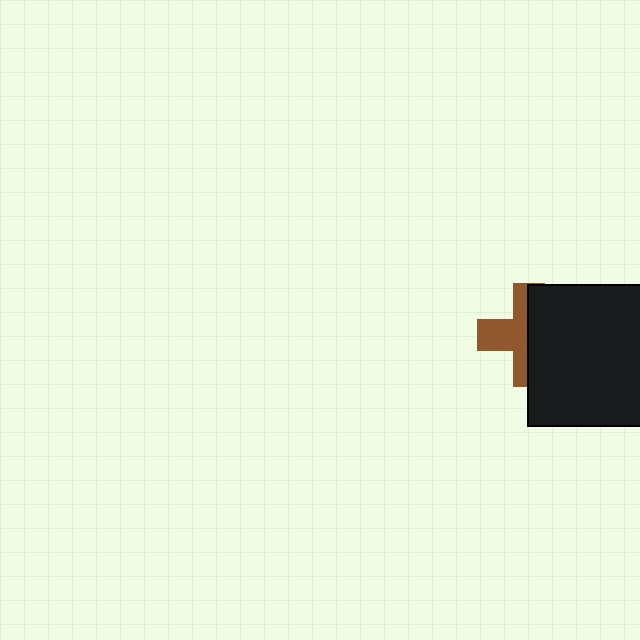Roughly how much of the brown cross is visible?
About half of it is visible (roughly 46%).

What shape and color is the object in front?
The object in front is a black square.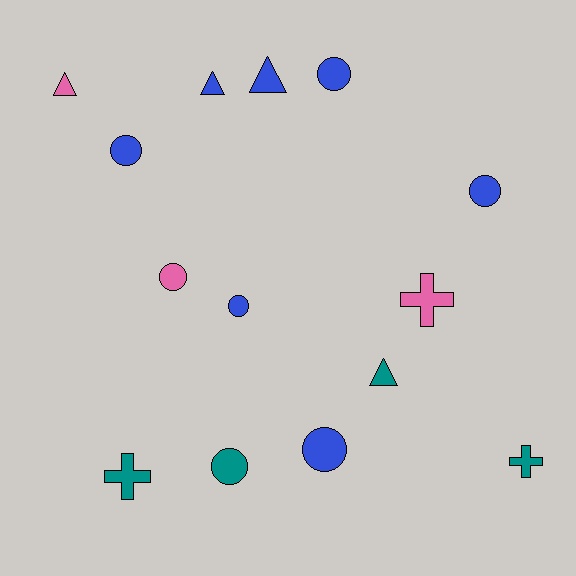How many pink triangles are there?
There is 1 pink triangle.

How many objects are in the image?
There are 14 objects.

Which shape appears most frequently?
Circle, with 7 objects.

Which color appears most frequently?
Blue, with 7 objects.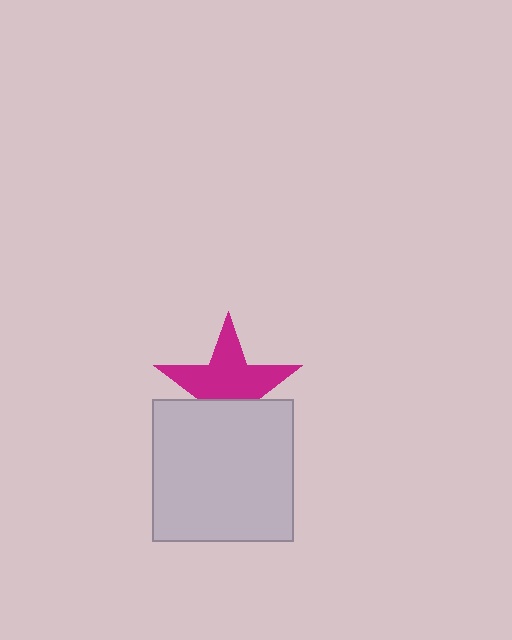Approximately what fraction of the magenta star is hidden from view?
Roughly 37% of the magenta star is hidden behind the light gray square.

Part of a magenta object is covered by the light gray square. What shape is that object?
It is a star.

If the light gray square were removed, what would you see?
You would see the complete magenta star.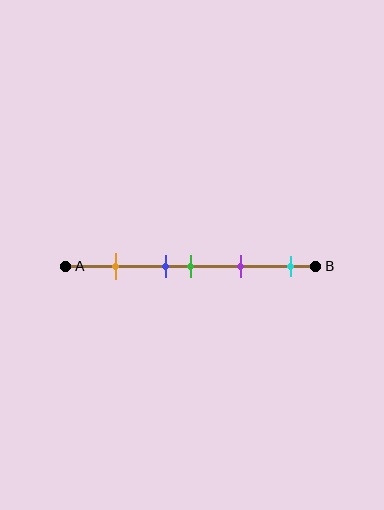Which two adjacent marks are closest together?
The blue and green marks are the closest adjacent pair.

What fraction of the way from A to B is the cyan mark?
The cyan mark is approximately 90% (0.9) of the way from A to B.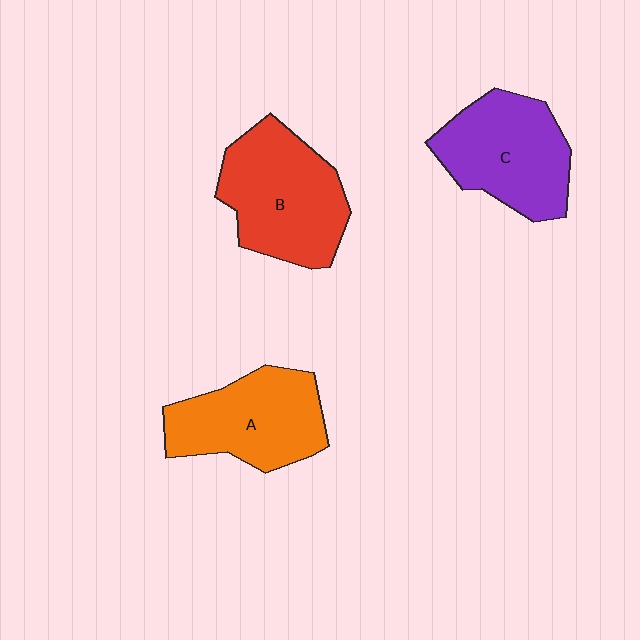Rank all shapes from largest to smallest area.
From largest to smallest: B (red), C (purple), A (orange).